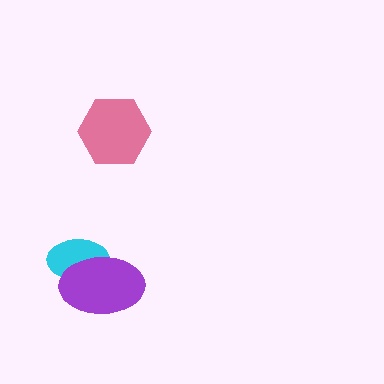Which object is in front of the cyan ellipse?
The purple ellipse is in front of the cyan ellipse.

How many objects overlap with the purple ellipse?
1 object overlaps with the purple ellipse.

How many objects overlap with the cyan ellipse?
1 object overlaps with the cyan ellipse.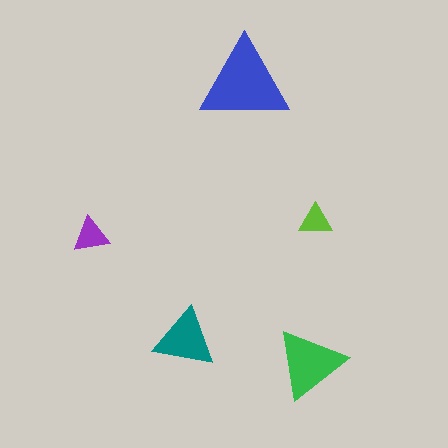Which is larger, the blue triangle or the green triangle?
The blue one.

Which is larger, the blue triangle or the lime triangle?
The blue one.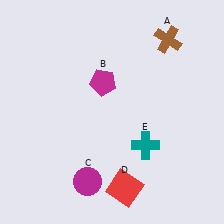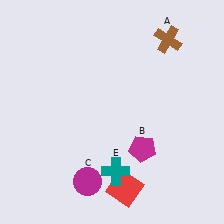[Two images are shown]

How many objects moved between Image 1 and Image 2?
2 objects moved between the two images.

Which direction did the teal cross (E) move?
The teal cross (E) moved left.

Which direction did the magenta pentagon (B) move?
The magenta pentagon (B) moved down.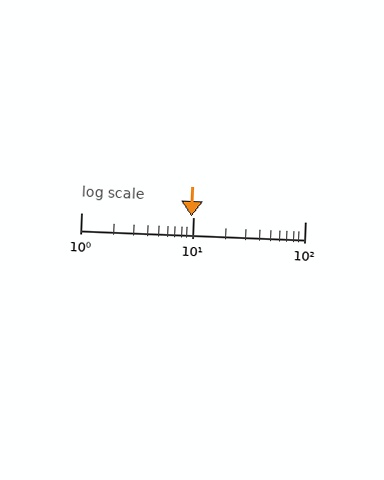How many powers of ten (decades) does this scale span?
The scale spans 2 decades, from 1 to 100.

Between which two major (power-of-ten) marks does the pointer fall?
The pointer is between 1 and 10.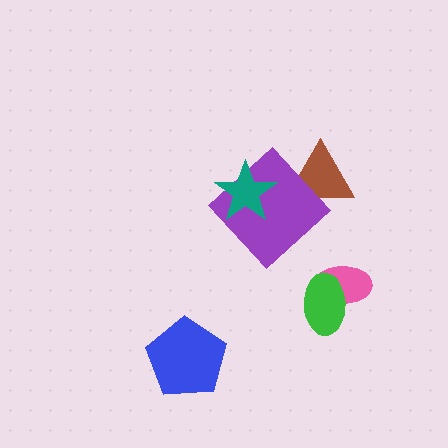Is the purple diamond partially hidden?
Yes, it is partially covered by another shape.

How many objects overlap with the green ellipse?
1 object overlaps with the green ellipse.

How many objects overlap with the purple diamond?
2 objects overlap with the purple diamond.